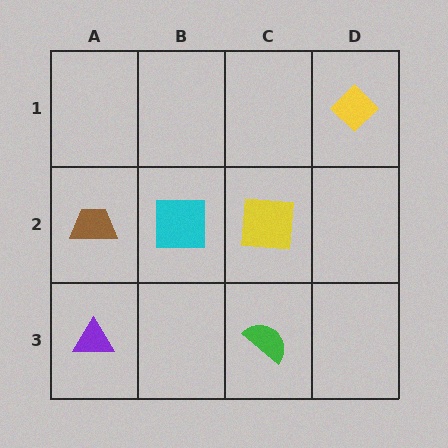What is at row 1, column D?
A yellow diamond.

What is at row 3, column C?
A green semicircle.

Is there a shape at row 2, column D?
No, that cell is empty.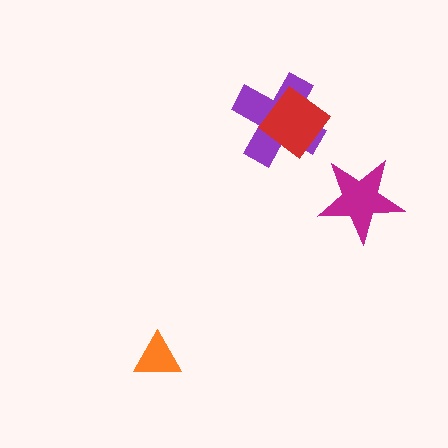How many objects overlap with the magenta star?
0 objects overlap with the magenta star.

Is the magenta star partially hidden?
No, no other shape covers it.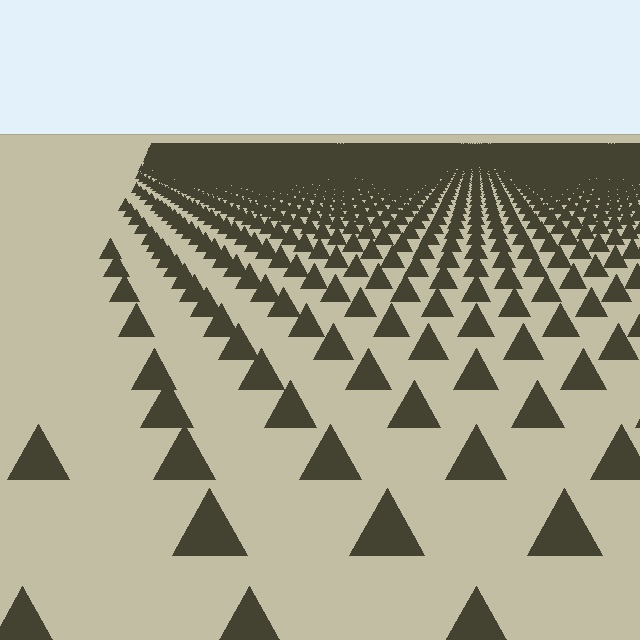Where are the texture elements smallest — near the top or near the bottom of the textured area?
Near the top.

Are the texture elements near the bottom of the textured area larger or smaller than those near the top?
Larger. Near the bottom, elements are closer to the viewer and appear at a bigger on-screen size.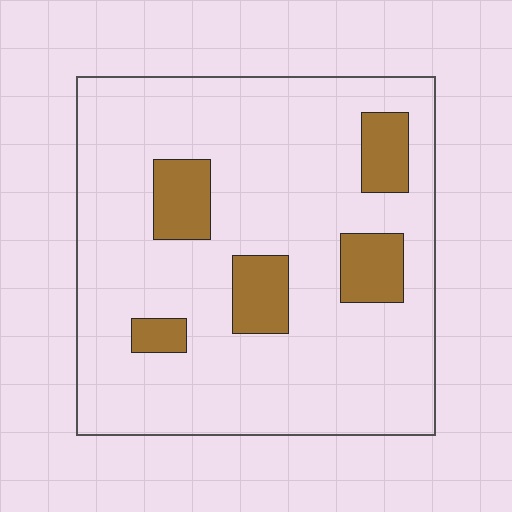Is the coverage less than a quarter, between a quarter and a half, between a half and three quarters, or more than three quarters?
Less than a quarter.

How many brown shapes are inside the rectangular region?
5.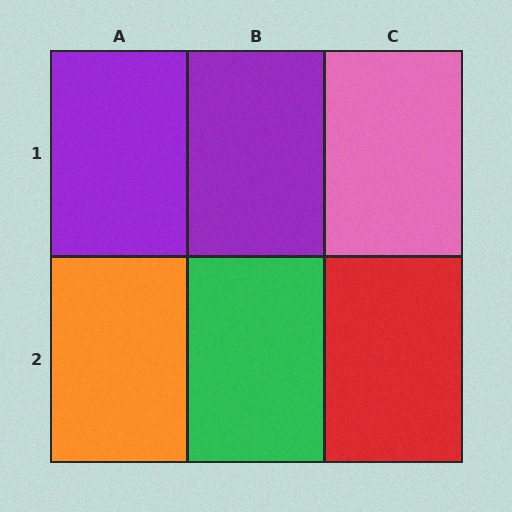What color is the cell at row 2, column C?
Red.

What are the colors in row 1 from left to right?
Purple, purple, pink.